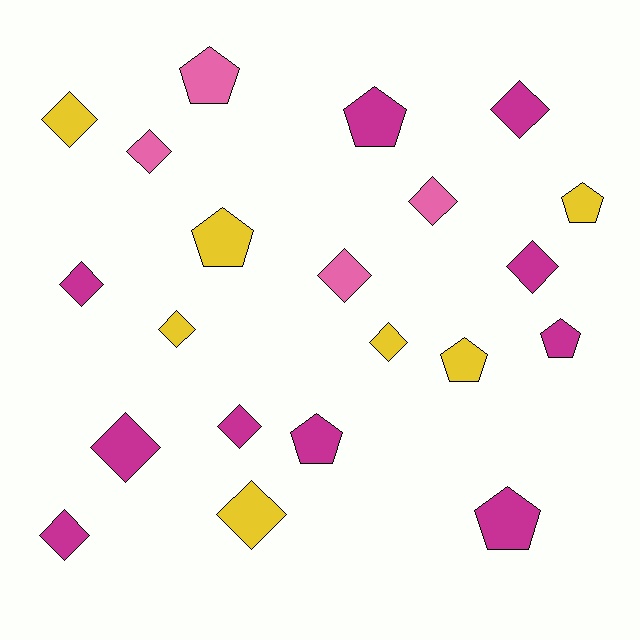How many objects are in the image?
There are 21 objects.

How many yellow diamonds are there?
There are 4 yellow diamonds.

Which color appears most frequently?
Magenta, with 10 objects.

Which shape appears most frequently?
Diamond, with 13 objects.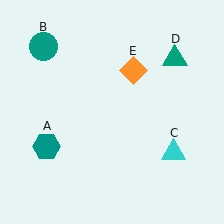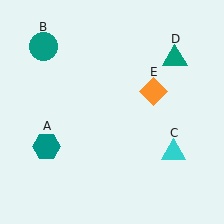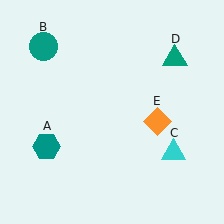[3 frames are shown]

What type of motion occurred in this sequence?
The orange diamond (object E) rotated clockwise around the center of the scene.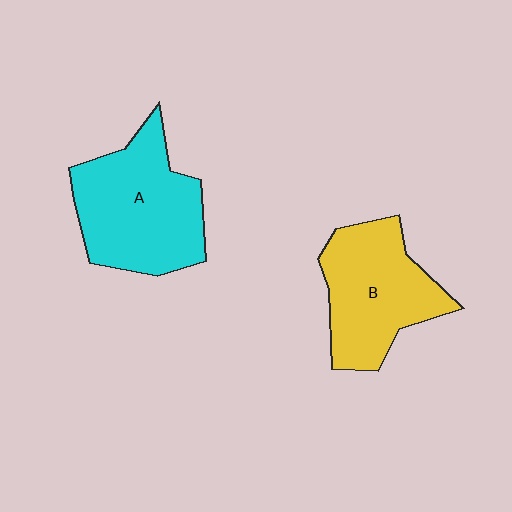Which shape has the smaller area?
Shape B (yellow).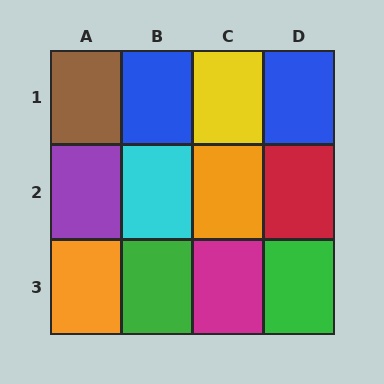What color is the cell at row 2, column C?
Orange.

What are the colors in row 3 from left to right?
Orange, green, magenta, green.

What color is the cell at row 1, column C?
Yellow.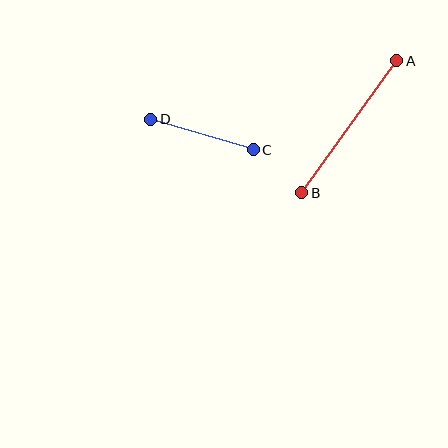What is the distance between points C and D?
The distance is approximately 107 pixels.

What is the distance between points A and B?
The distance is approximately 163 pixels.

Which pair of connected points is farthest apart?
Points A and B are farthest apart.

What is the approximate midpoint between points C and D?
The midpoint is at approximately (202, 135) pixels.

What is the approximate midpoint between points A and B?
The midpoint is at approximately (349, 127) pixels.